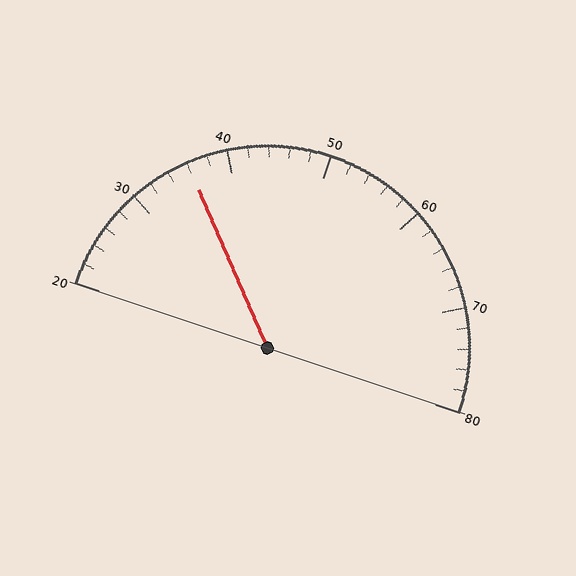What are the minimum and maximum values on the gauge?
The gauge ranges from 20 to 80.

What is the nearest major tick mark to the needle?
The nearest major tick mark is 40.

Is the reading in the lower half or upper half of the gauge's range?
The reading is in the lower half of the range (20 to 80).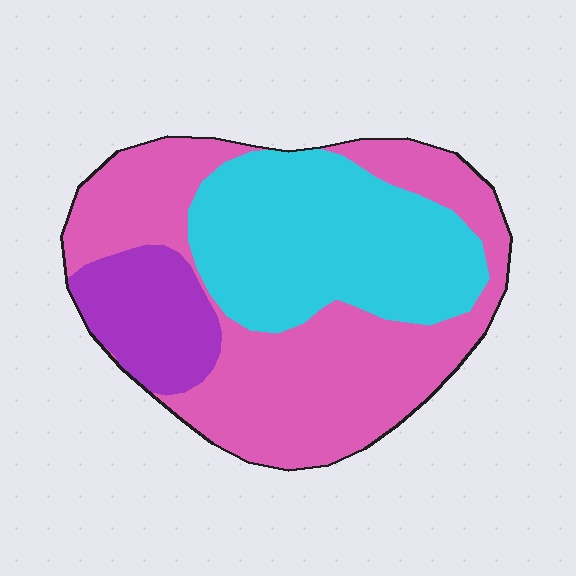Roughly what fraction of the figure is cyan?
Cyan takes up about three eighths (3/8) of the figure.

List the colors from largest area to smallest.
From largest to smallest: pink, cyan, purple.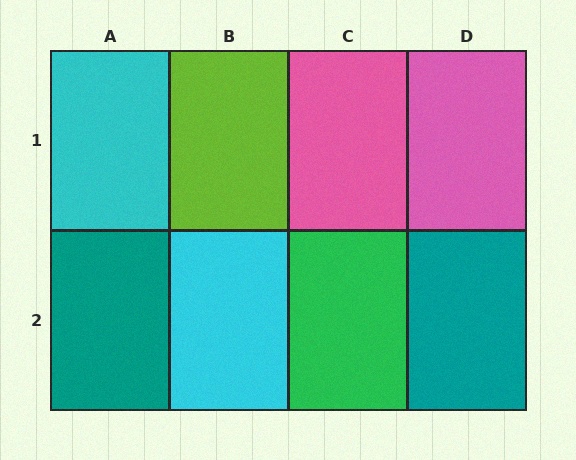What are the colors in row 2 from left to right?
Teal, cyan, green, teal.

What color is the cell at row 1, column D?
Pink.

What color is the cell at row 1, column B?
Lime.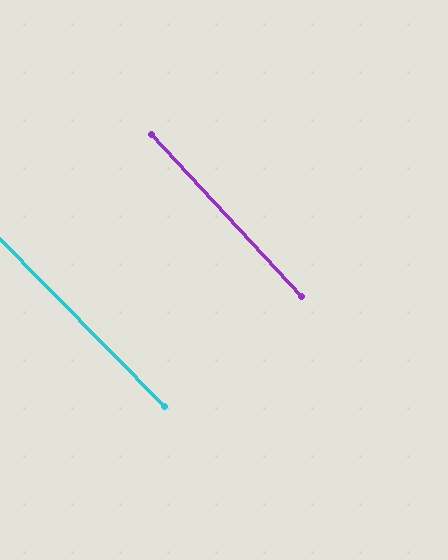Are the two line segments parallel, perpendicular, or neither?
Parallel — their directions differ by only 1.9°.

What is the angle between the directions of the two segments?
Approximately 2 degrees.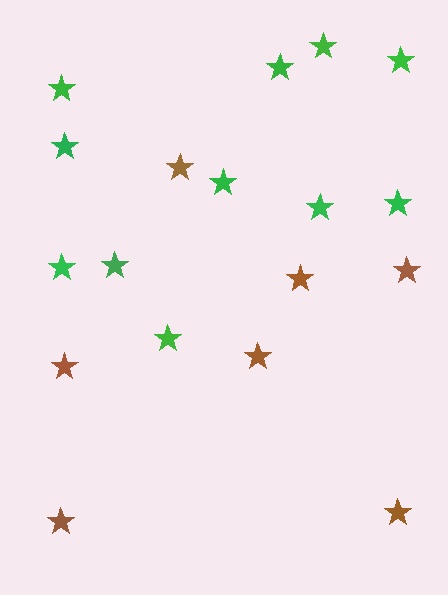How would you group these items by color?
There are 2 groups: one group of green stars (11) and one group of brown stars (7).